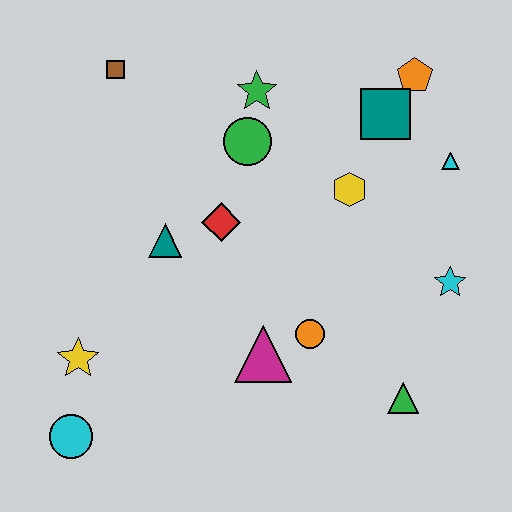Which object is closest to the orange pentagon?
The teal square is closest to the orange pentagon.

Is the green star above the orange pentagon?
No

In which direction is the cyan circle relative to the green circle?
The cyan circle is below the green circle.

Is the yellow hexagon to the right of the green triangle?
No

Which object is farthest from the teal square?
The cyan circle is farthest from the teal square.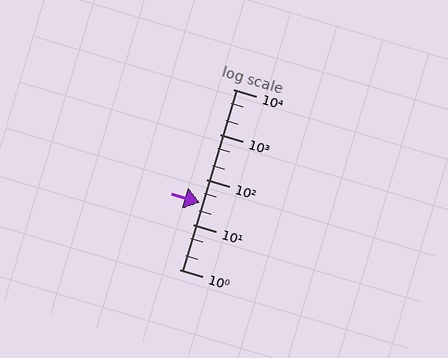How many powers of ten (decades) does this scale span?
The scale spans 4 decades, from 1 to 10000.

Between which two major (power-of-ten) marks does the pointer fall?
The pointer is between 10 and 100.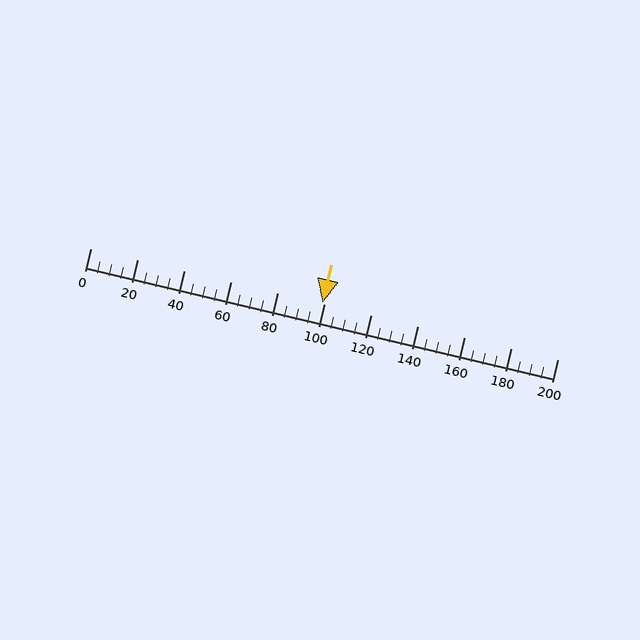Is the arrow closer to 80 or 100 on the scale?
The arrow is closer to 100.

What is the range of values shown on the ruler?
The ruler shows values from 0 to 200.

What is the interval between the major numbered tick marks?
The major tick marks are spaced 20 units apart.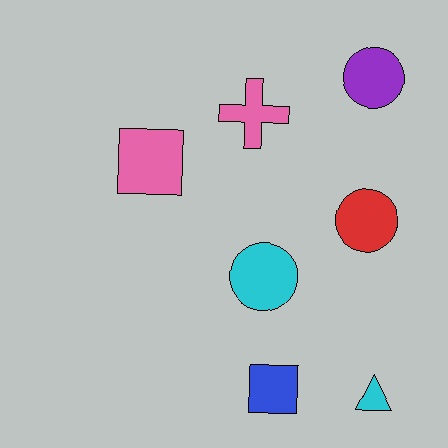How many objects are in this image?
There are 7 objects.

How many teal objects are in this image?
There are no teal objects.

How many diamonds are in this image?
There are no diamonds.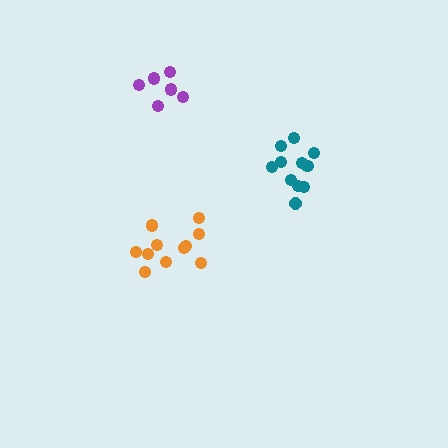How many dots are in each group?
Group 1: 6 dots, Group 2: 11 dots, Group 3: 11 dots (28 total).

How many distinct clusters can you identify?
There are 3 distinct clusters.